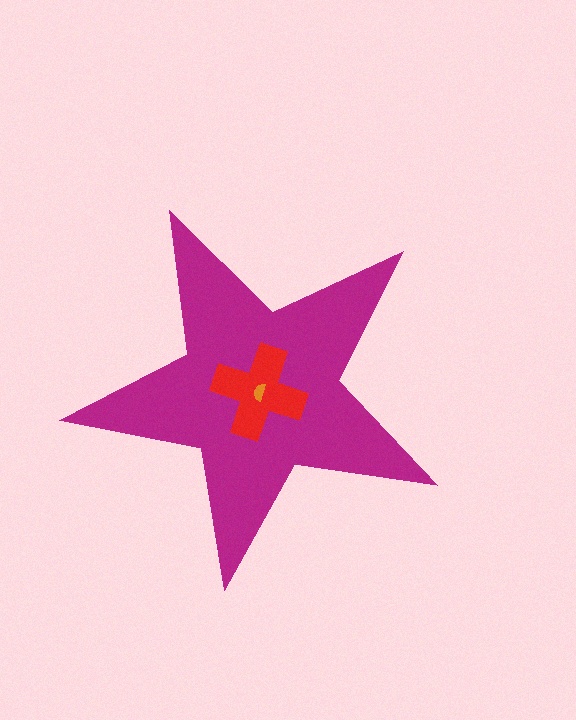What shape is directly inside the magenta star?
The red cross.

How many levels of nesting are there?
3.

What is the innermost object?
The orange semicircle.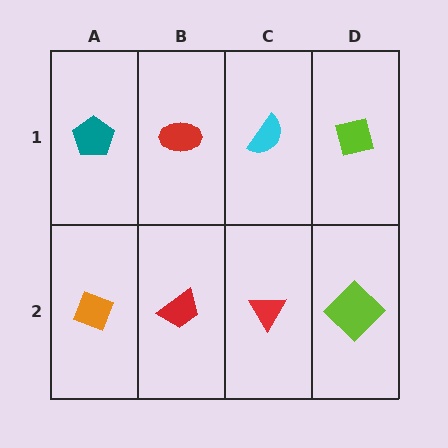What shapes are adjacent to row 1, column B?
A red trapezoid (row 2, column B), a teal pentagon (row 1, column A), a cyan semicircle (row 1, column C).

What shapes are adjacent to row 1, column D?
A lime diamond (row 2, column D), a cyan semicircle (row 1, column C).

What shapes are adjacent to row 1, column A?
An orange diamond (row 2, column A), a red ellipse (row 1, column B).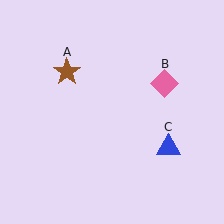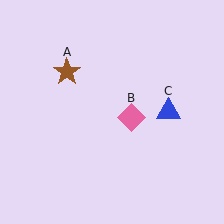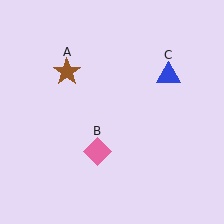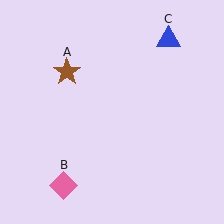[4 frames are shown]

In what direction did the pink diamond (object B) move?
The pink diamond (object B) moved down and to the left.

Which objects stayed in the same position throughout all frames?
Brown star (object A) remained stationary.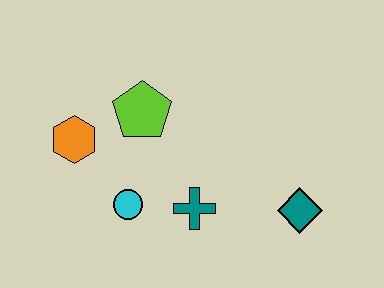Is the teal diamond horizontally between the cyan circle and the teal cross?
No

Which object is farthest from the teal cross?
The orange hexagon is farthest from the teal cross.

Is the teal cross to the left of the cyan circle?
No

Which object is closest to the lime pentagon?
The orange hexagon is closest to the lime pentagon.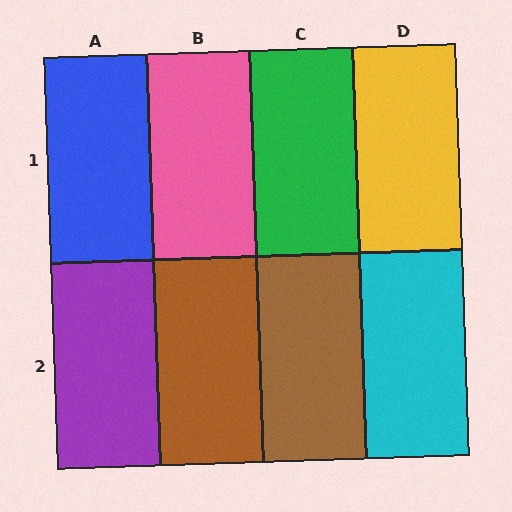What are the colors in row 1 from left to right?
Blue, pink, green, yellow.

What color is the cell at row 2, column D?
Cyan.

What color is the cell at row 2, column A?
Purple.